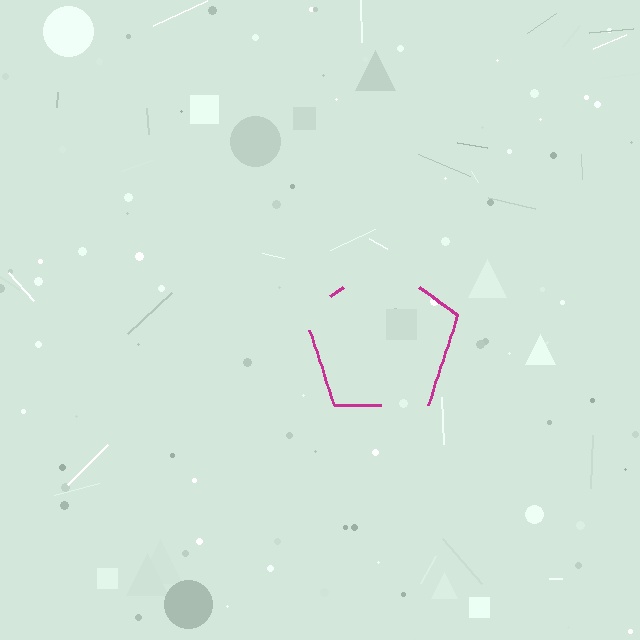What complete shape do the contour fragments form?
The contour fragments form a pentagon.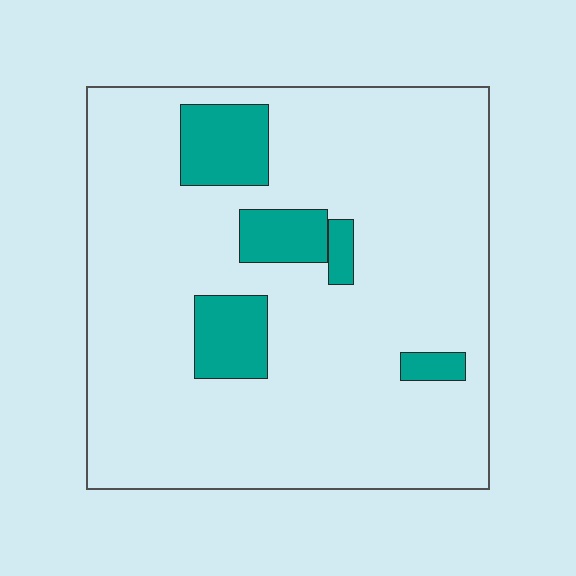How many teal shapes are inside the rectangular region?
5.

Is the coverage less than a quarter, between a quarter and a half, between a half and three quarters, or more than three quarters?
Less than a quarter.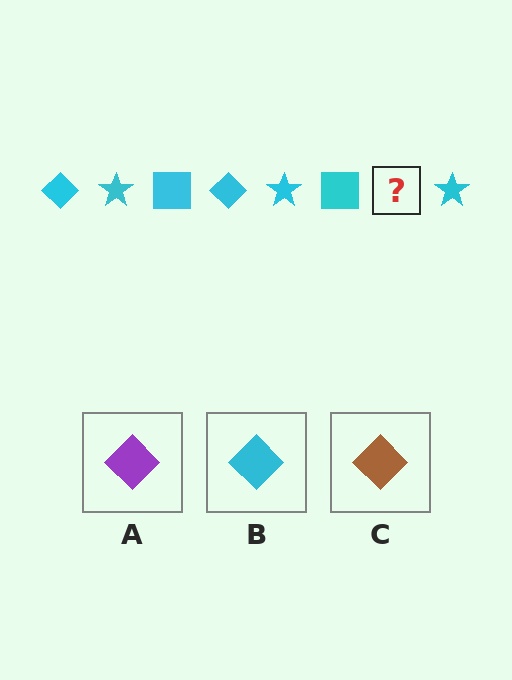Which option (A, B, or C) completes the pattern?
B.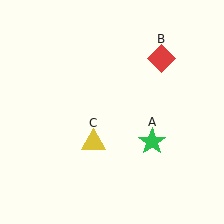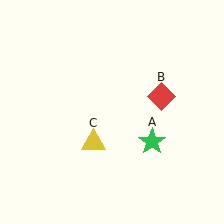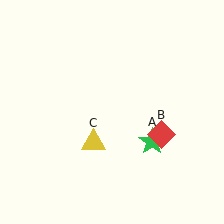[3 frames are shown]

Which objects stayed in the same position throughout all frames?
Green star (object A) and yellow triangle (object C) remained stationary.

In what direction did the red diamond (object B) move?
The red diamond (object B) moved down.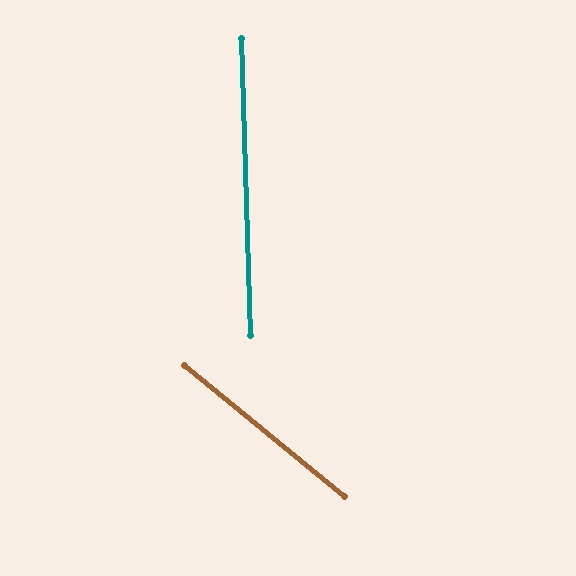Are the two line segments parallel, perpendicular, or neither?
Neither parallel nor perpendicular — they differ by about 49°.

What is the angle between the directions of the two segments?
Approximately 49 degrees.